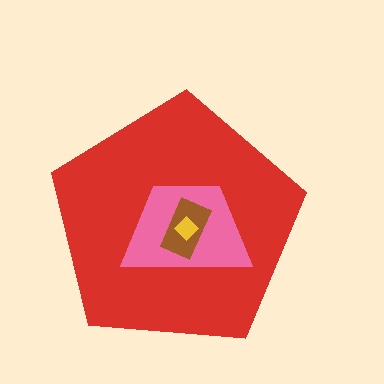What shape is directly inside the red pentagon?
The pink trapezoid.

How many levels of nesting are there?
4.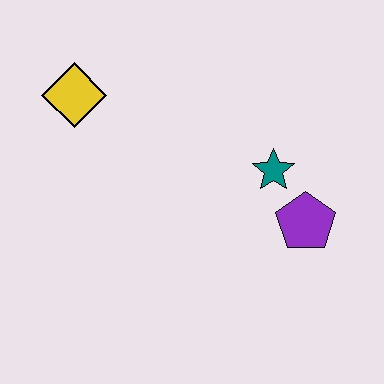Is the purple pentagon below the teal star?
Yes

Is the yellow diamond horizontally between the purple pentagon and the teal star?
No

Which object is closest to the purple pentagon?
The teal star is closest to the purple pentagon.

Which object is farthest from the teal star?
The yellow diamond is farthest from the teal star.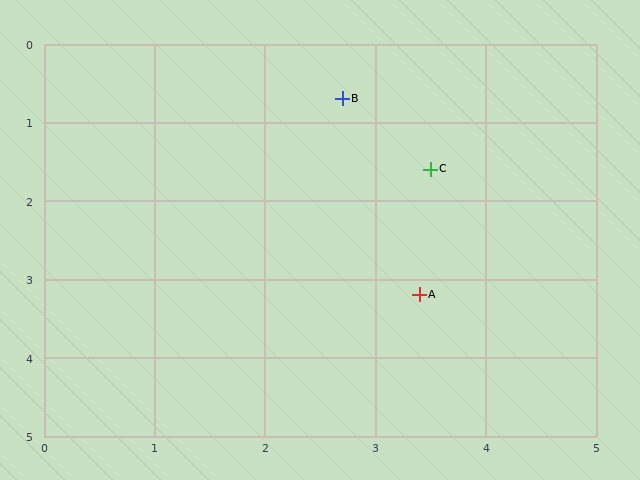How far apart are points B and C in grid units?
Points B and C are about 1.2 grid units apart.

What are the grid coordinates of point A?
Point A is at approximately (3.4, 3.2).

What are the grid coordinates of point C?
Point C is at approximately (3.5, 1.6).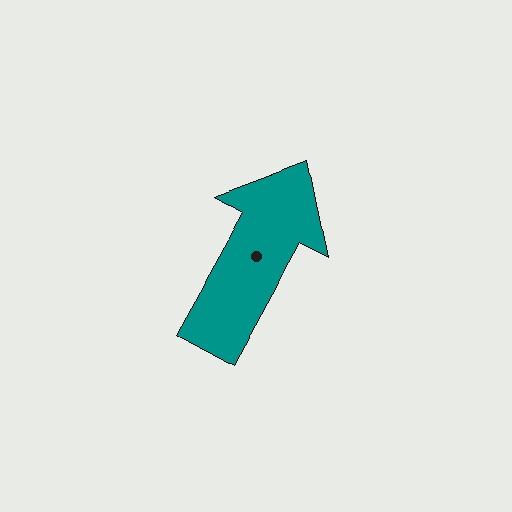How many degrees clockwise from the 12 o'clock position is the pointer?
Approximately 29 degrees.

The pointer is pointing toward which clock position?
Roughly 1 o'clock.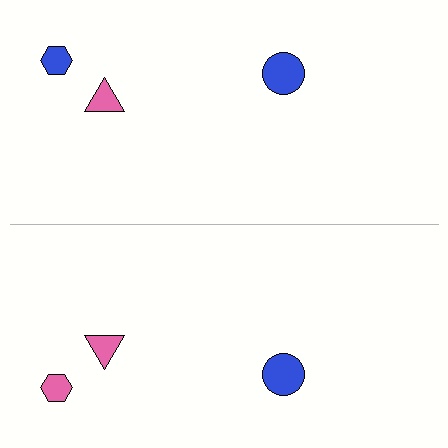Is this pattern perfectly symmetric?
No, the pattern is not perfectly symmetric. The pink hexagon on the bottom side breaks the symmetry — its mirror counterpart is blue.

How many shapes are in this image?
There are 6 shapes in this image.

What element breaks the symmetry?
The pink hexagon on the bottom side breaks the symmetry — its mirror counterpart is blue.